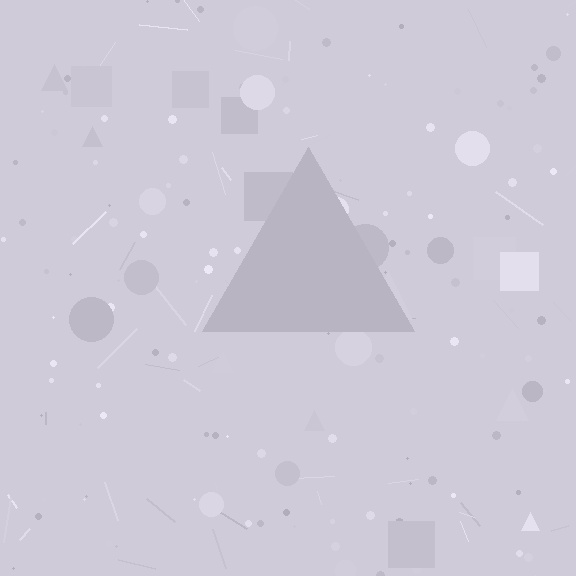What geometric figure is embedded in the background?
A triangle is embedded in the background.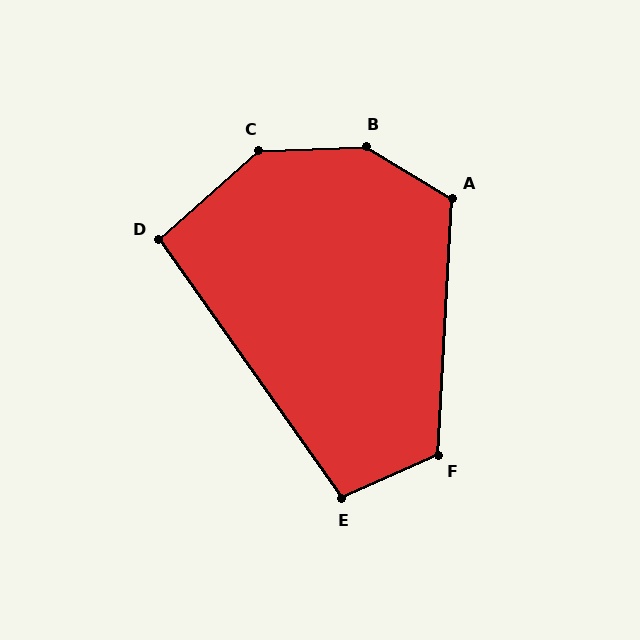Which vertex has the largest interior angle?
B, at approximately 146 degrees.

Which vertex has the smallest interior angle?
D, at approximately 96 degrees.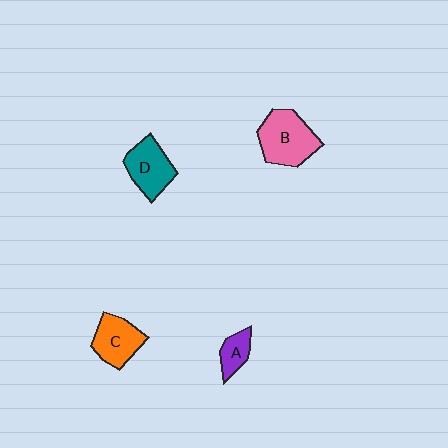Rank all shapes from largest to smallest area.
From largest to smallest: B (pink), D (teal), C (orange), A (purple).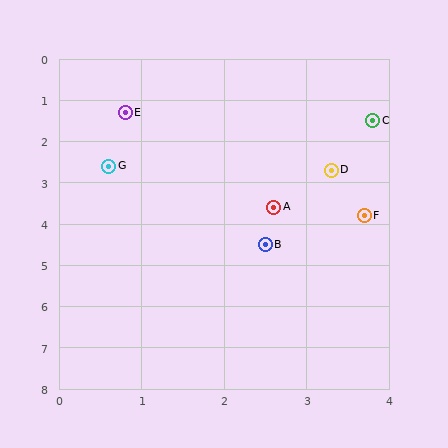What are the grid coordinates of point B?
Point B is at approximately (2.5, 4.5).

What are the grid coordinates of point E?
Point E is at approximately (0.8, 1.3).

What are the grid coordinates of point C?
Point C is at approximately (3.8, 1.5).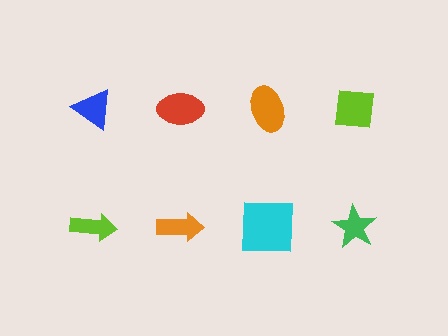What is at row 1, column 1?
A blue triangle.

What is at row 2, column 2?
An orange arrow.